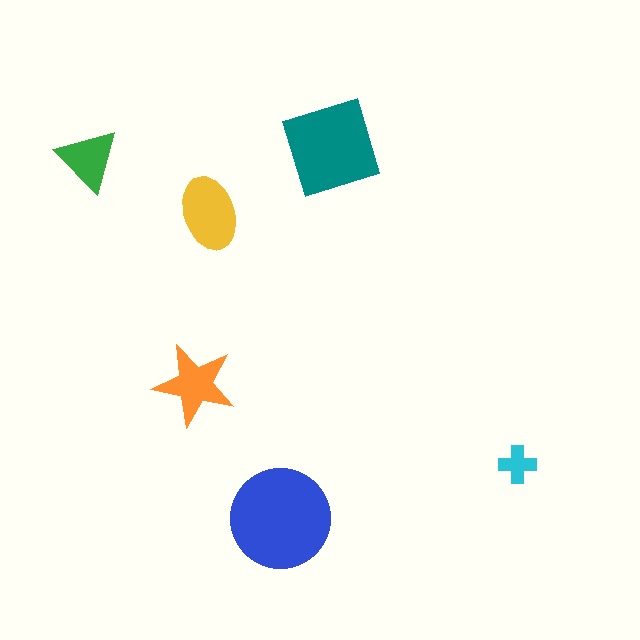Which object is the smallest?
The cyan cross.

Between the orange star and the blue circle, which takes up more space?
The blue circle.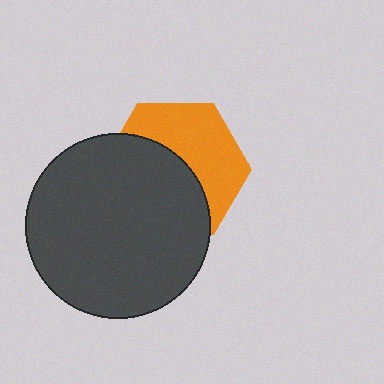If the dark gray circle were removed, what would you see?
You would see the complete orange hexagon.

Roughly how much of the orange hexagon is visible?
About half of it is visible (roughly 47%).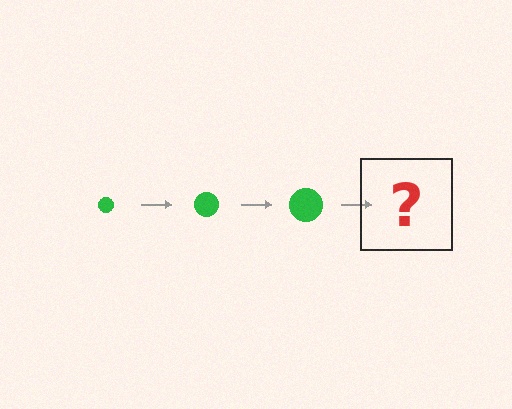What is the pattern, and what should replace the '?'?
The pattern is that the circle gets progressively larger each step. The '?' should be a green circle, larger than the previous one.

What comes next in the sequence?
The next element should be a green circle, larger than the previous one.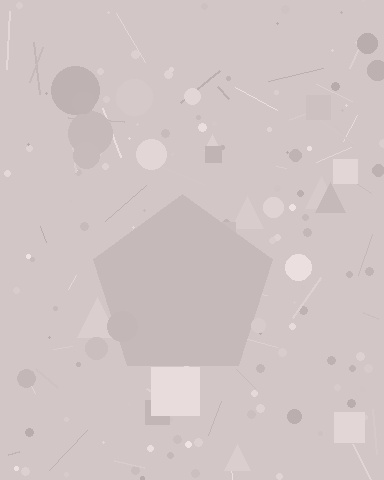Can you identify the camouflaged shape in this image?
The camouflaged shape is a pentagon.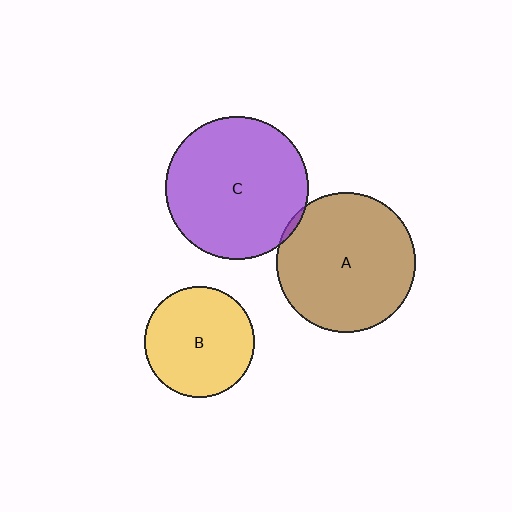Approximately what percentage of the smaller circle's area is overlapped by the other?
Approximately 5%.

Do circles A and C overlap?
Yes.